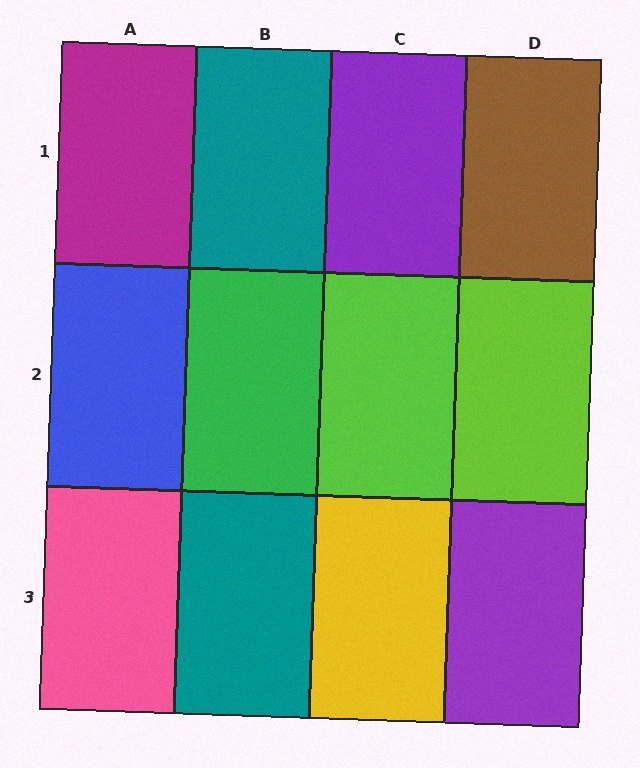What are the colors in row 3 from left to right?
Pink, teal, yellow, purple.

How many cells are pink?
1 cell is pink.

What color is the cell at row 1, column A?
Magenta.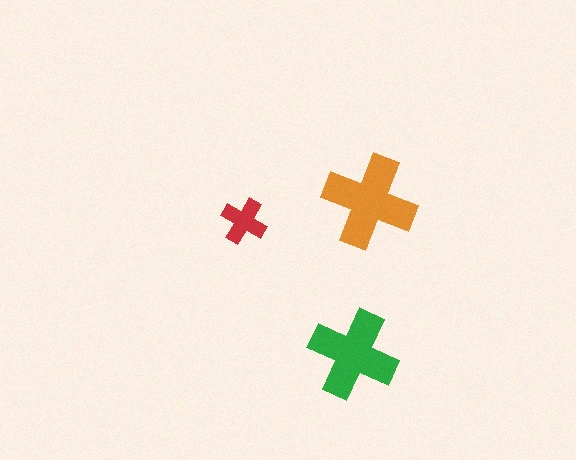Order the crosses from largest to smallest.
the orange one, the green one, the red one.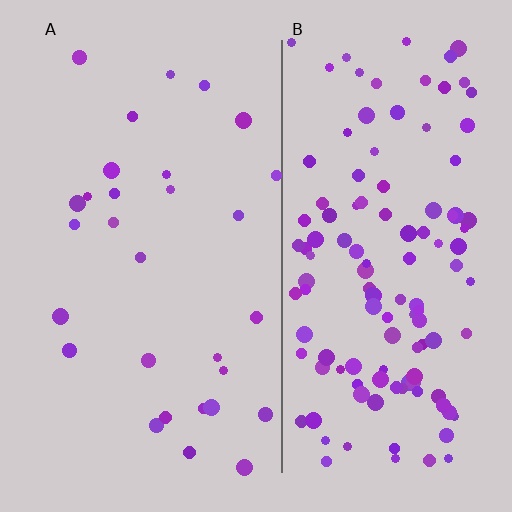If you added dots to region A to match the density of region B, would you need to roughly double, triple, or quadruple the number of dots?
Approximately quadruple.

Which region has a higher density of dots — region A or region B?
B (the right).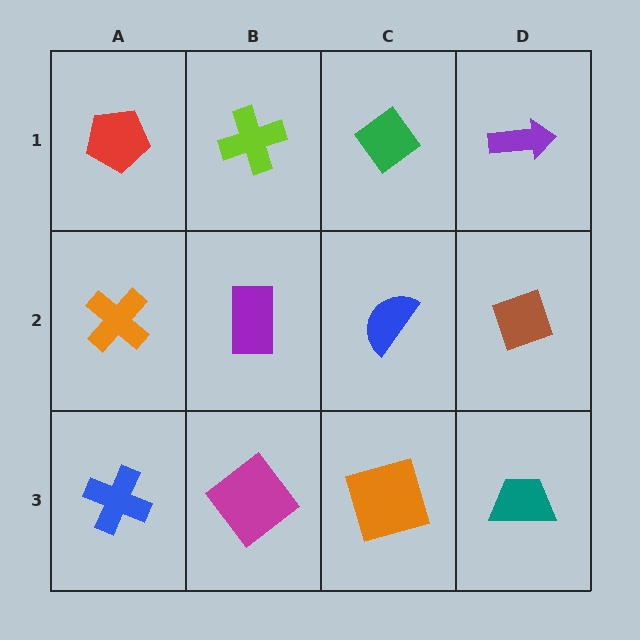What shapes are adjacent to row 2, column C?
A green diamond (row 1, column C), an orange square (row 3, column C), a purple rectangle (row 2, column B), a brown diamond (row 2, column D).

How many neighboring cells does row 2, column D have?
3.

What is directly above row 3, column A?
An orange cross.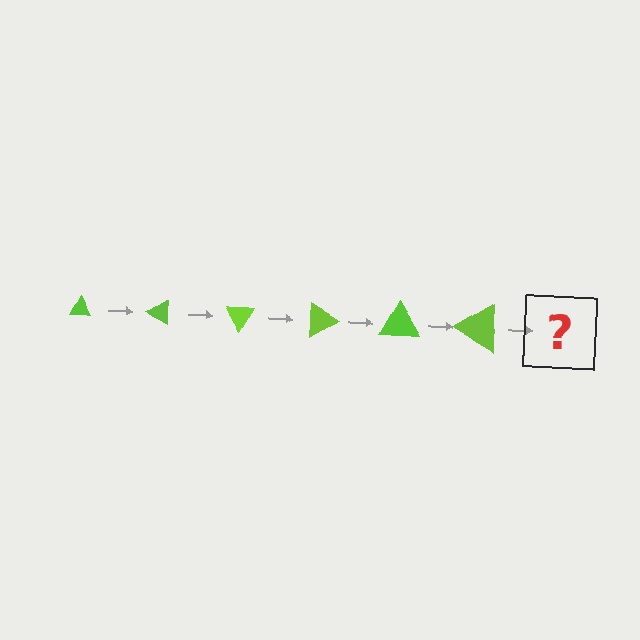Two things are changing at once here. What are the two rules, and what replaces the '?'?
The two rules are that the triangle grows larger each step and it rotates 30 degrees each step. The '?' should be a triangle, larger than the previous one and rotated 180 degrees from the start.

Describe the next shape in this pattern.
It should be a triangle, larger than the previous one and rotated 180 degrees from the start.